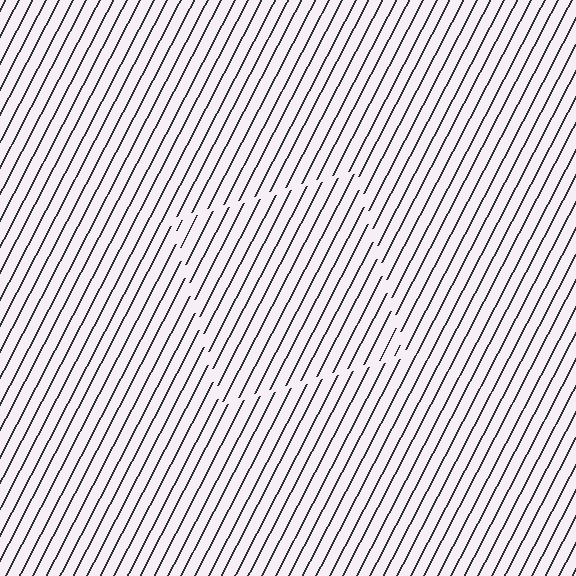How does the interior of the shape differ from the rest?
The interior of the shape contains the same grating, shifted by half a period — the contour is defined by the phase discontinuity where line-ends from the inner and outer gratings abut.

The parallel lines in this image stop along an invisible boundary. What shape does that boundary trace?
An illusory square. The interior of the shape contains the same grating, shifted by half a period — the contour is defined by the phase discontinuity where line-ends from the inner and outer gratings abut.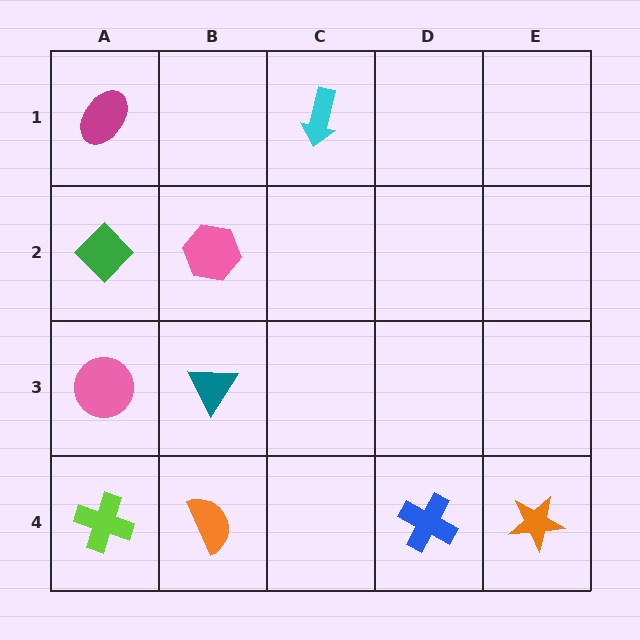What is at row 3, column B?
A teal triangle.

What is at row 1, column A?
A magenta ellipse.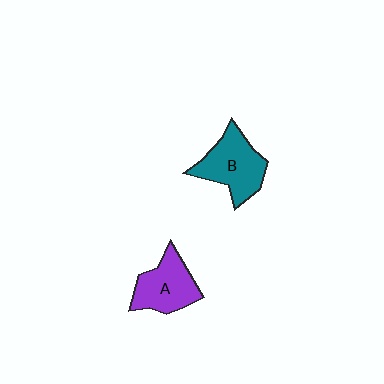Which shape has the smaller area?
Shape A (purple).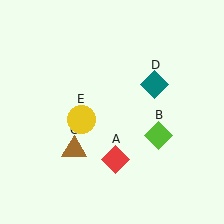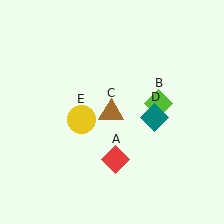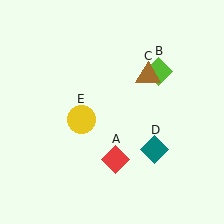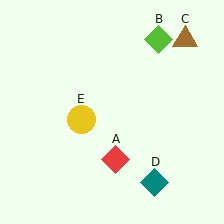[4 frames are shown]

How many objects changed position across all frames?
3 objects changed position: lime diamond (object B), brown triangle (object C), teal diamond (object D).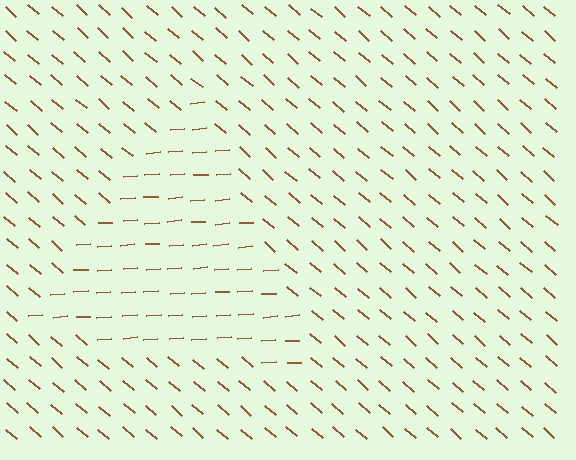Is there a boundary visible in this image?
Yes, there is a texture boundary formed by a change in line orientation.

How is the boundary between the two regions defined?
The boundary is defined purely by a change in line orientation (approximately 45 degrees difference). All lines are the same color and thickness.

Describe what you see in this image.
The image is filled with small brown line segments. A triangle region in the image has lines oriented differently from the surrounding lines, creating a visible texture boundary.